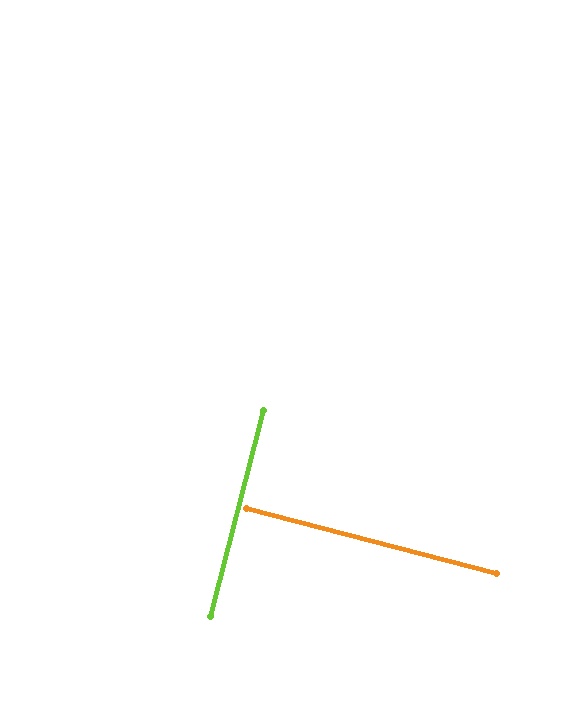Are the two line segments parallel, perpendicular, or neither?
Perpendicular — they meet at approximately 90°.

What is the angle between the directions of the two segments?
Approximately 90 degrees.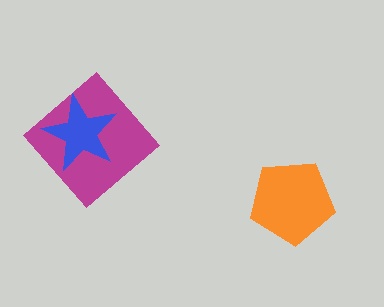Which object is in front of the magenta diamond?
The blue star is in front of the magenta diamond.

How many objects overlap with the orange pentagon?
0 objects overlap with the orange pentagon.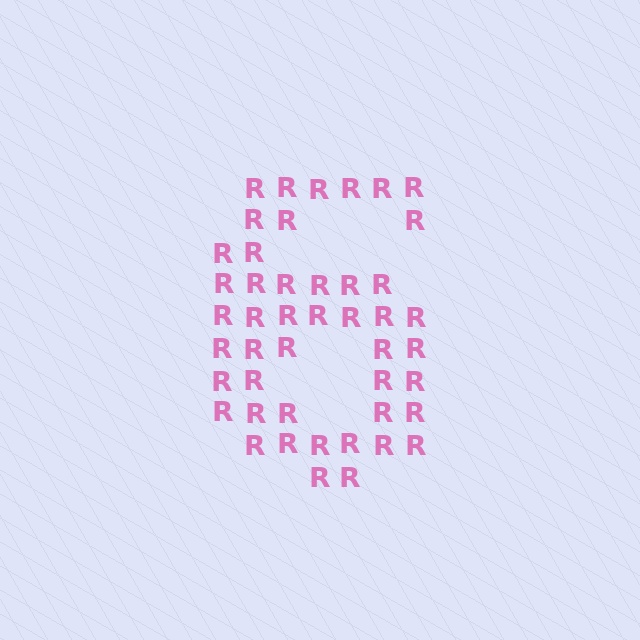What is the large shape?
The large shape is the digit 6.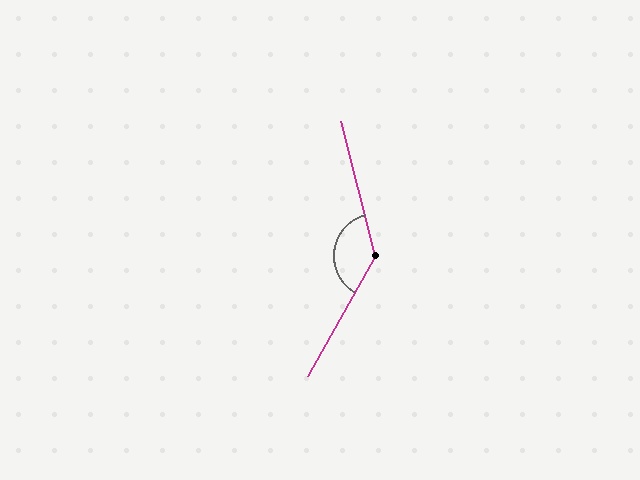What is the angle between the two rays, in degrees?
Approximately 137 degrees.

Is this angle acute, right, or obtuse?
It is obtuse.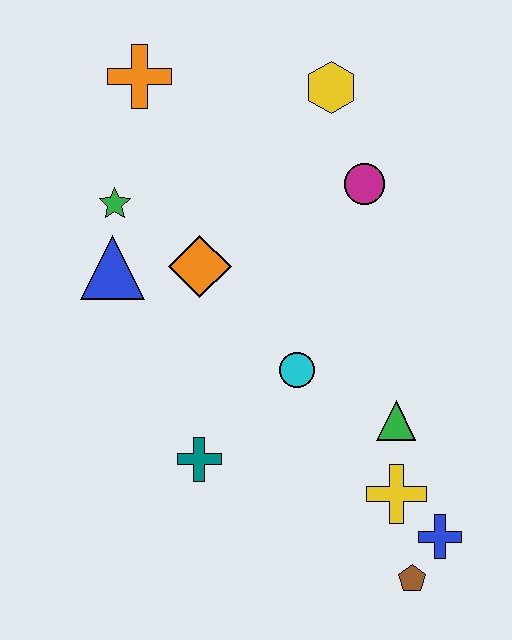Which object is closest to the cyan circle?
The green triangle is closest to the cyan circle.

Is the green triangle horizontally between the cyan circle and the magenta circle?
No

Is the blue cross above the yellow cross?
No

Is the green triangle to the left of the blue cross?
Yes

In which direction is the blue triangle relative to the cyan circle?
The blue triangle is to the left of the cyan circle.